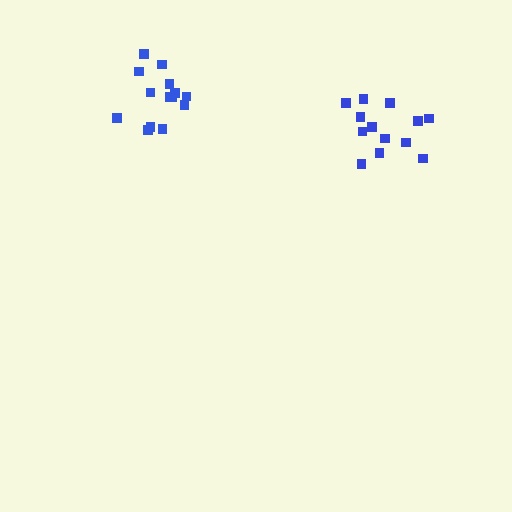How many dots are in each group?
Group 1: 13 dots, Group 2: 14 dots (27 total).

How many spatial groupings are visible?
There are 2 spatial groupings.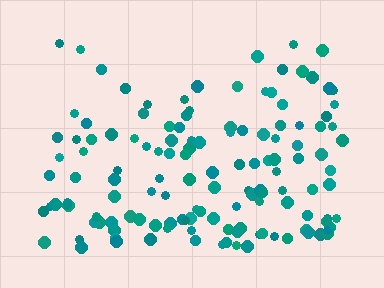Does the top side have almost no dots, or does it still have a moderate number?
Still a moderate number, just noticeably fewer than the bottom.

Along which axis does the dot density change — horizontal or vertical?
Vertical.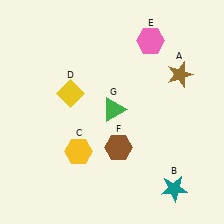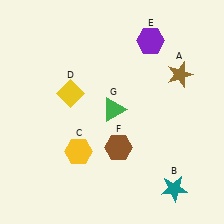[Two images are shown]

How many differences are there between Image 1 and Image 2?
There is 1 difference between the two images.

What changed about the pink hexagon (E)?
In Image 1, E is pink. In Image 2, it changed to purple.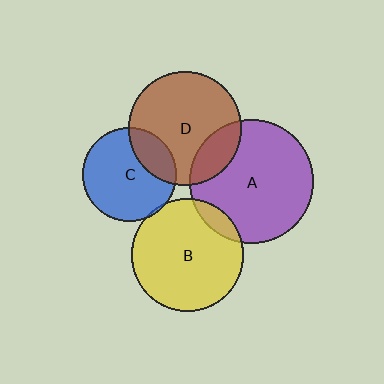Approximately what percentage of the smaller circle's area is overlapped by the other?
Approximately 25%.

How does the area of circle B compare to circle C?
Approximately 1.4 times.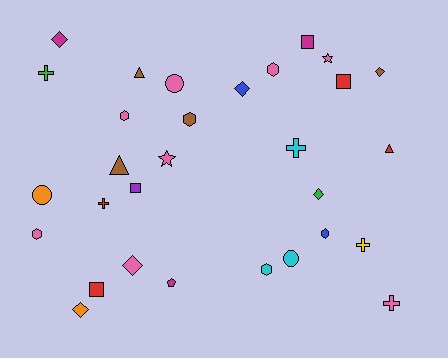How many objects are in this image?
There are 30 objects.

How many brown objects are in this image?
There are 4 brown objects.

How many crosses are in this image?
There are 5 crosses.